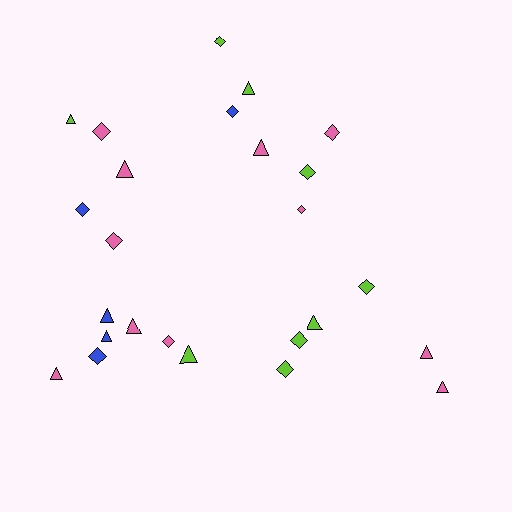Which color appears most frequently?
Pink, with 11 objects.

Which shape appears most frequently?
Diamond, with 13 objects.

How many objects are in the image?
There are 25 objects.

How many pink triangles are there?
There are 6 pink triangles.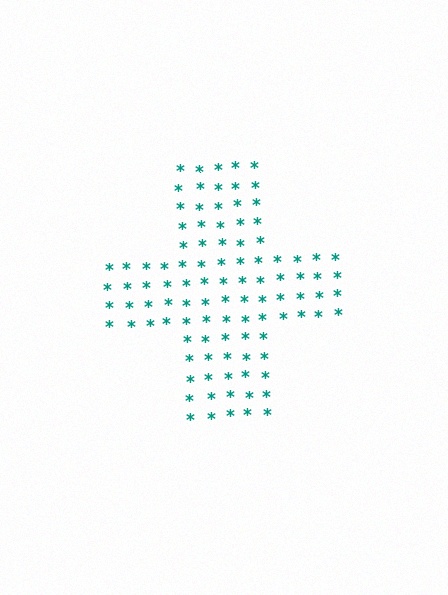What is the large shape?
The large shape is a cross.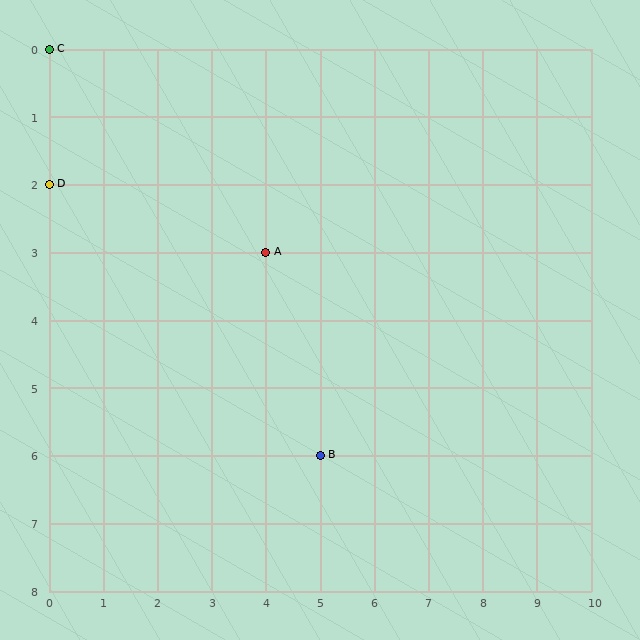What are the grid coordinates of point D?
Point D is at grid coordinates (0, 2).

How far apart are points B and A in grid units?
Points B and A are 1 column and 3 rows apart (about 3.2 grid units diagonally).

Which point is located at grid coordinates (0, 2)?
Point D is at (0, 2).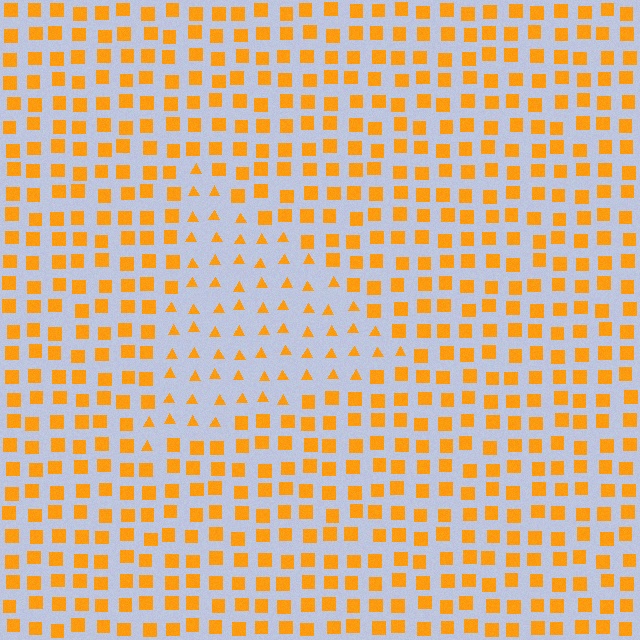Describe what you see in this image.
The image is filled with small orange elements arranged in a uniform grid. A triangle-shaped region contains triangles, while the surrounding area contains squares. The boundary is defined purely by the change in element shape.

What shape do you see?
I see a triangle.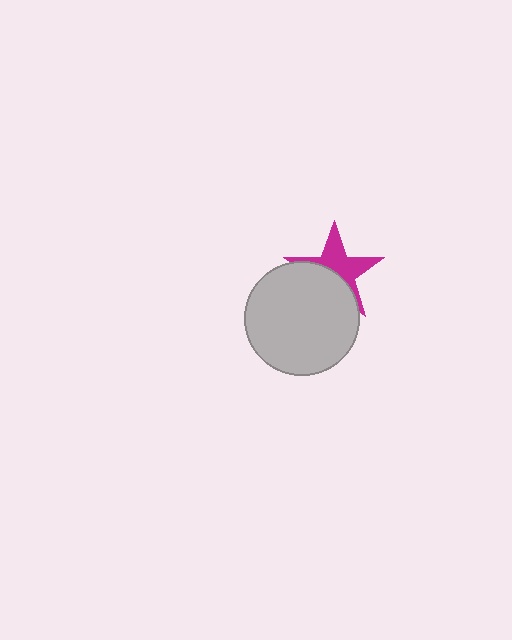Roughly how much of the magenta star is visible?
About half of it is visible (roughly 51%).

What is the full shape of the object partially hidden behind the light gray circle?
The partially hidden object is a magenta star.